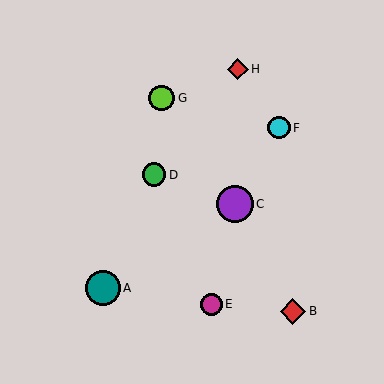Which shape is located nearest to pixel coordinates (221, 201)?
The purple circle (labeled C) at (235, 204) is nearest to that location.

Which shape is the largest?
The purple circle (labeled C) is the largest.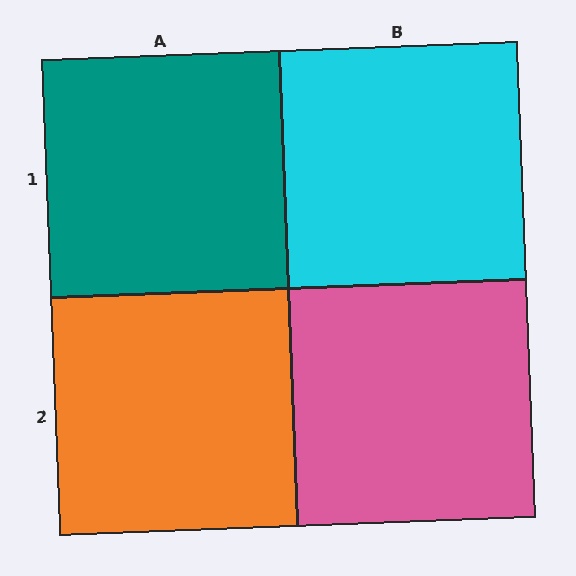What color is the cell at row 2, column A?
Orange.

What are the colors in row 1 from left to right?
Teal, cyan.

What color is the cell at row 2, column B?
Pink.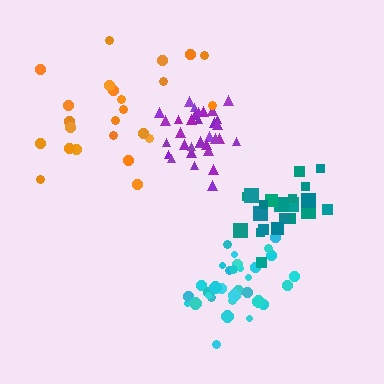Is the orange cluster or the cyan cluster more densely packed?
Cyan.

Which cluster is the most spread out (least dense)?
Orange.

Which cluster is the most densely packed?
Purple.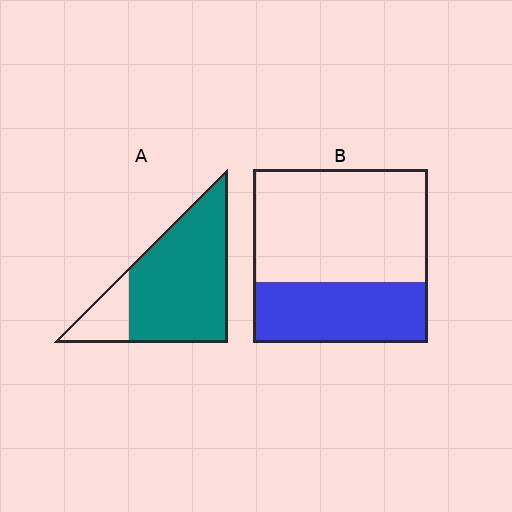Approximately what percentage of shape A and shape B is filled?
A is approximately 80% and B is approximately 35%.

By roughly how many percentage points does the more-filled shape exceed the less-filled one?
By roughly 45 percentage points (A over B).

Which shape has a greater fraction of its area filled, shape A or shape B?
Shape A.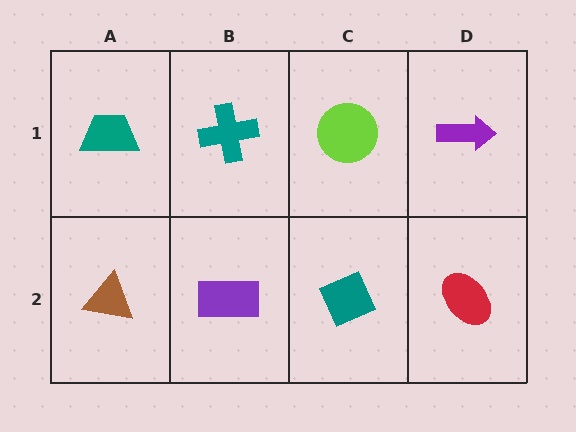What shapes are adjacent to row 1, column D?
A red ellipse (row 2, column D), a lime circle (row 1, column C).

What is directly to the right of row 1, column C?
A purple arrow.